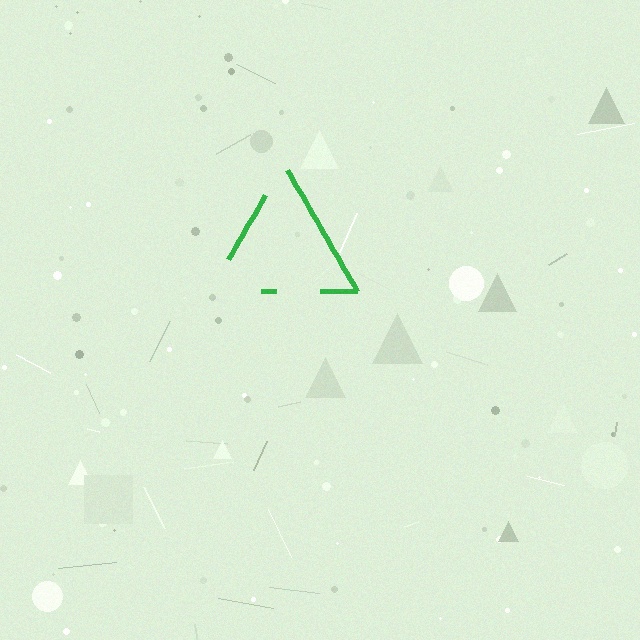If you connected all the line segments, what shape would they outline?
They would outline a triangle.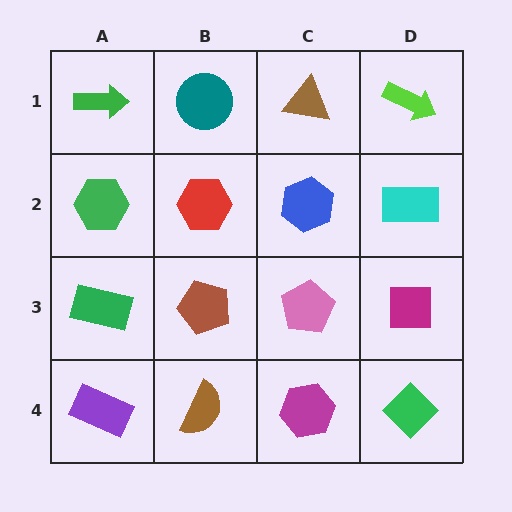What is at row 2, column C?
A blue hexagon.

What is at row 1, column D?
A lime arrow.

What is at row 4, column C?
A magenta hexagon.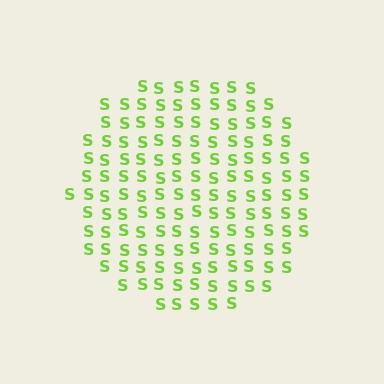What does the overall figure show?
The overall figure shows a circle.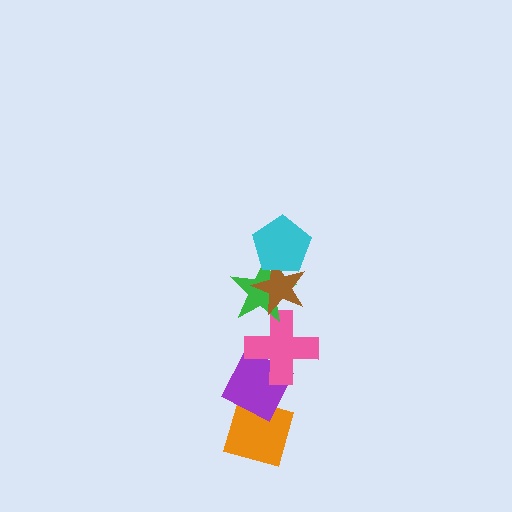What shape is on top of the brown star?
The cyan pentagon is on top of the brown star.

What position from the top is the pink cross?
The pink cross is 4th from the top.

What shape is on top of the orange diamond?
The purple diamond is on top of the orange diamond.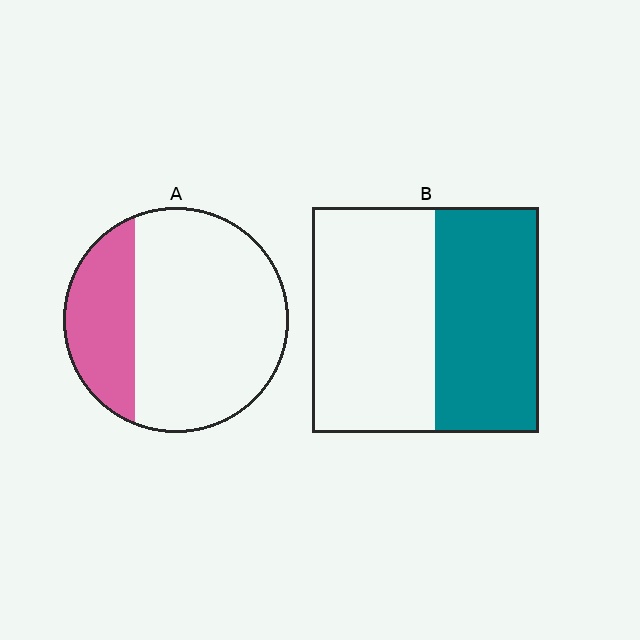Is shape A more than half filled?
No.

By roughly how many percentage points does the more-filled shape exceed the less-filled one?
By roughly 20 percentage points (B over A).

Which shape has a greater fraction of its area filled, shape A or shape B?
Shape B.